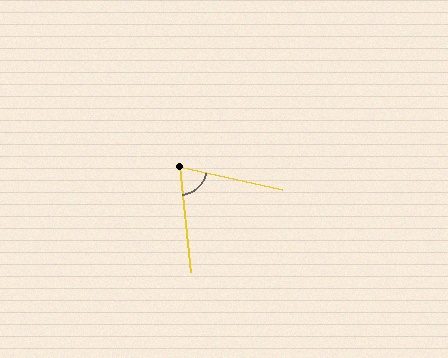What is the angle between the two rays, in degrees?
Approximately 72 degrees.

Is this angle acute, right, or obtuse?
It is acute.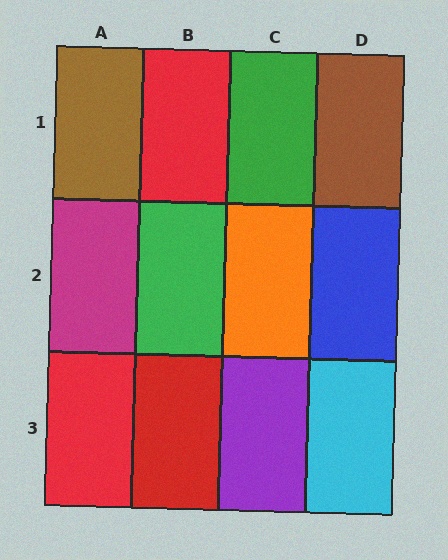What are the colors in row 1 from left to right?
Brown, red, green, brown.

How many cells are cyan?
1 cell is cyan.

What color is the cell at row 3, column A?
Red.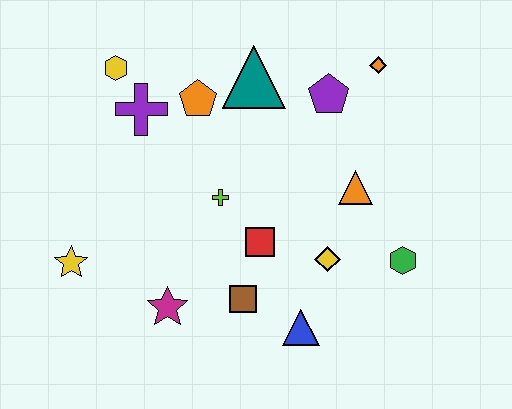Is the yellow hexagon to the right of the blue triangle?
No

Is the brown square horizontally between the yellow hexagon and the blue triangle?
Yes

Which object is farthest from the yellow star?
The orange diamond is farthest from the yellow star.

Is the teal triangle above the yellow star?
Yes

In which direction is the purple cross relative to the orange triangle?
The purple cross is to the left of the orange triangle.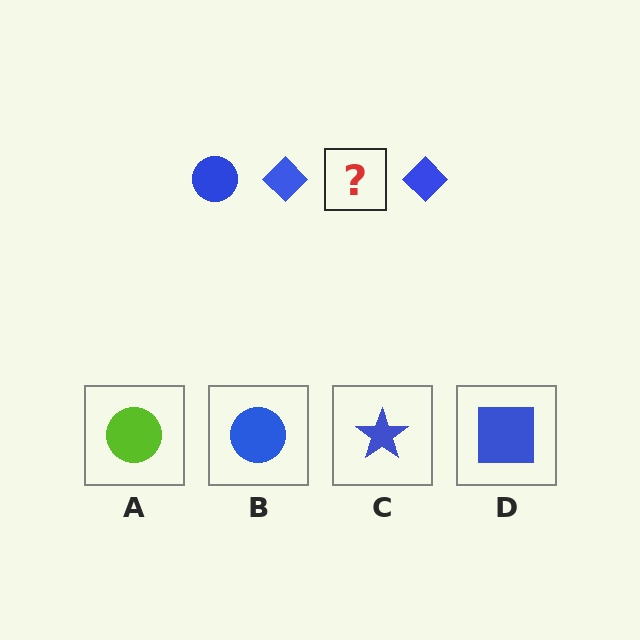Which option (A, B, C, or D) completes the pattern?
B.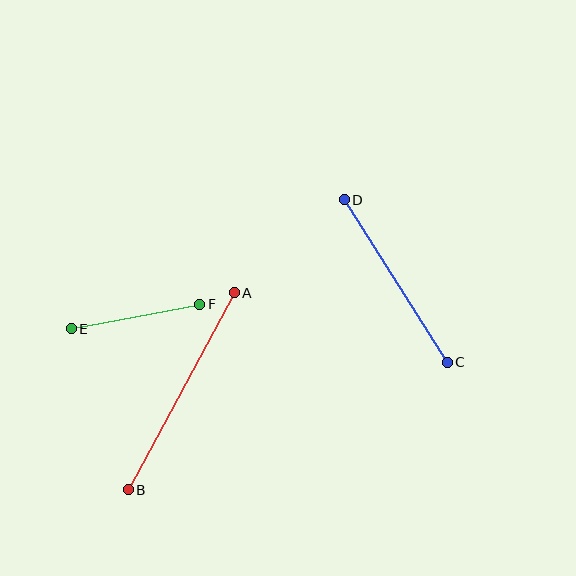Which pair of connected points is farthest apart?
Points A and B are farthest apart.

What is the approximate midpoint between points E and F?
The midpoint is at approximately (135, 317) pixels.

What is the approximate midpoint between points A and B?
The midpoint is at approximately (181, 391) pixels.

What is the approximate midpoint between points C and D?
The midpoint is at approximately (396, 281) pixels.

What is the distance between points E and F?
The distance is approximately 131 pixels.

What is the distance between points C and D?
The distance is approximately 192 pixels.